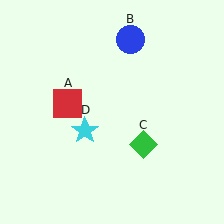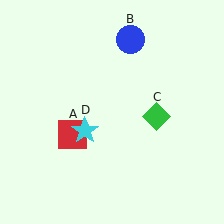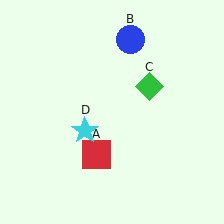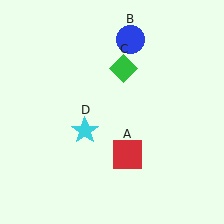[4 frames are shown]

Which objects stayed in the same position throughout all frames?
Blue circle (object B) and cyan star (object D) remained stationary.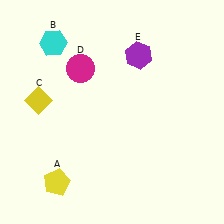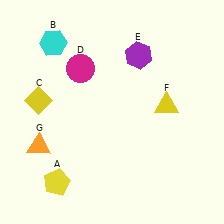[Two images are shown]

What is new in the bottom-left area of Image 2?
An orange triangle (G) was added in the bottom-left area of Image 2.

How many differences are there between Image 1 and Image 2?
There are 2 differences between the two images.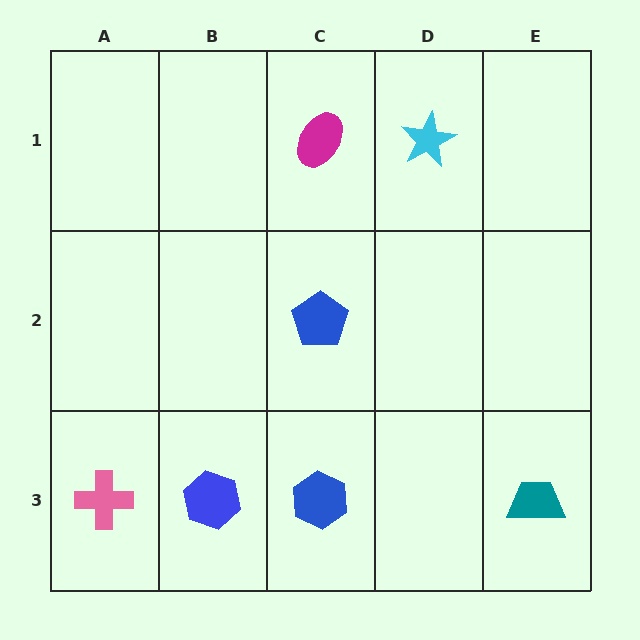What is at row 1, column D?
A cyan star.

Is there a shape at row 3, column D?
No, that cell is empty.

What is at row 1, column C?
A magenta ellipse.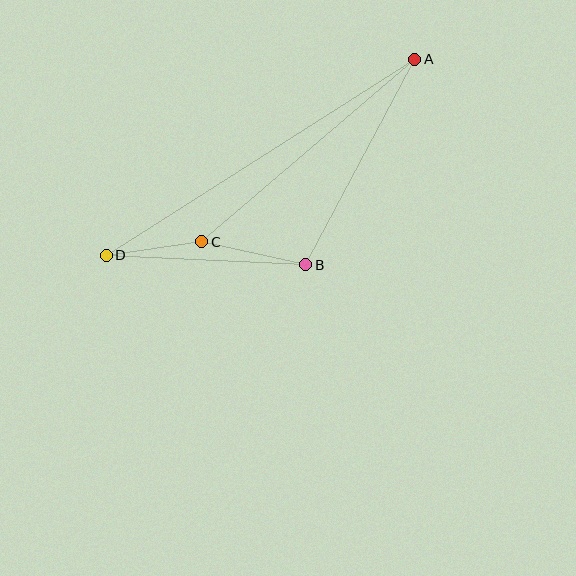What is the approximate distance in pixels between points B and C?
The distance between B and C is approximately 106 pixels.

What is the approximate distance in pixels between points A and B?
The distance between A and B is approximately 232 pixels.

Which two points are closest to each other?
Points C and D are closest to each other.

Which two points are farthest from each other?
Points A and D are farthest from each other.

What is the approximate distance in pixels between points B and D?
The distance between B and D is approximately 200 pixels.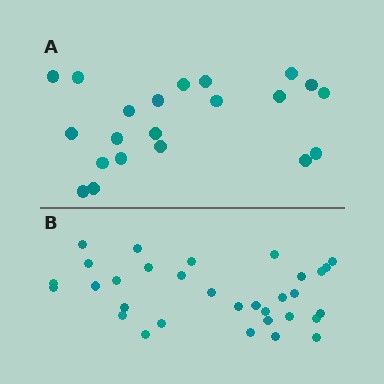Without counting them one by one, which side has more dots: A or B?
Region B (the bottom region) has more dots.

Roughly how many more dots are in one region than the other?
Region B has roughly 12 or so more dots than region A.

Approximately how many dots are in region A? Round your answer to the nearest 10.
About 20 dots. (The exact count is 21, which rounds to 20.)